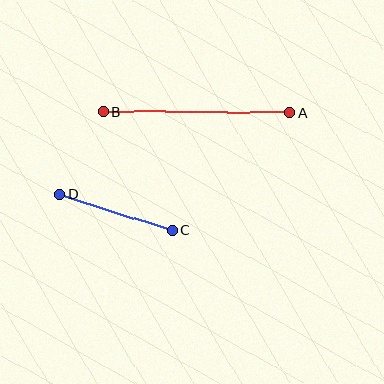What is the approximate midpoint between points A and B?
The midpoint is at approximately (197, 112) pixels.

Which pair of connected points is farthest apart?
Points A and B are farthest apart.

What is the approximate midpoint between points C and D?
The midpoint is at approximately (116, 212) pixels.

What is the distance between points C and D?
The distance is approximately 119 pixels.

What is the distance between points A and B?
The distance is approximately 186 pixels.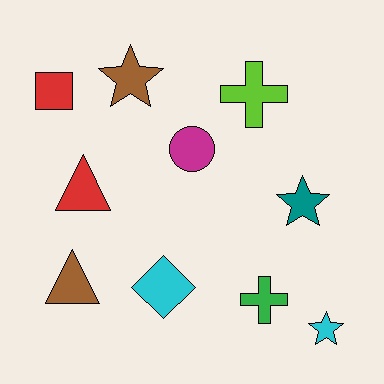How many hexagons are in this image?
There are no hexagons.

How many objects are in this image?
There are 10 objects.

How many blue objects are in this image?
There are no blue objects.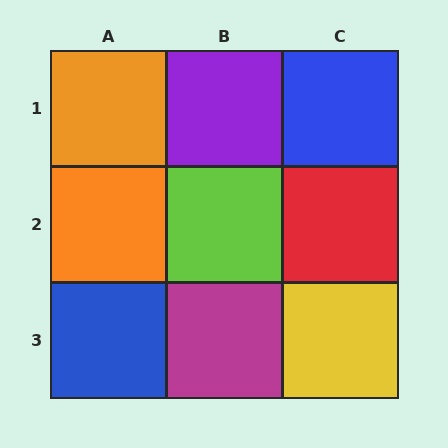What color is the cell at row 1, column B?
Purple.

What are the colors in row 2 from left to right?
Orange, lime, red.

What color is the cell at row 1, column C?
Blue.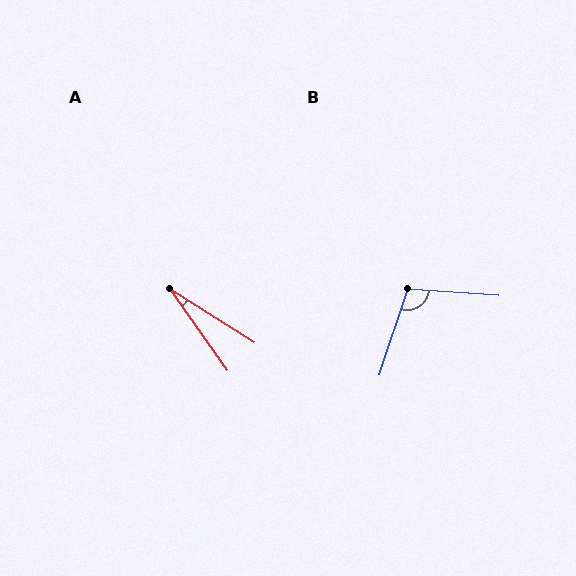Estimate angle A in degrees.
Approximately 22 degrees.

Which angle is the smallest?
A, at approximately 22 degrees.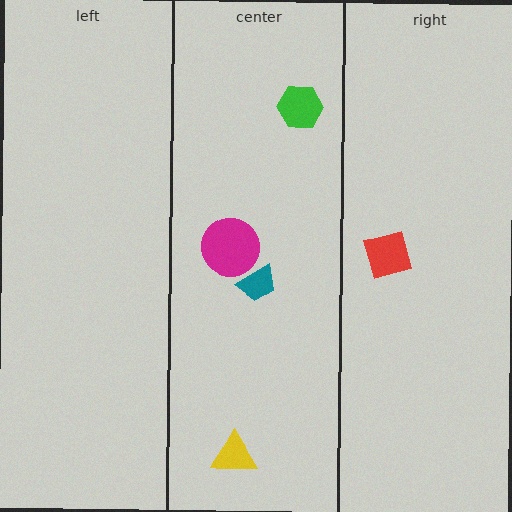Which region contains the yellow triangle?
The center region.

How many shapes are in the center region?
4.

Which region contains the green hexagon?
The center region.